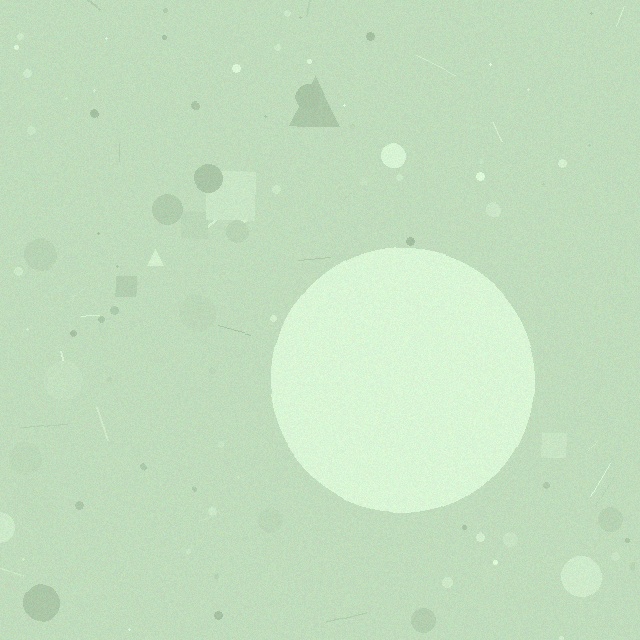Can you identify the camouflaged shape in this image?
The camouflaged shape is a circle.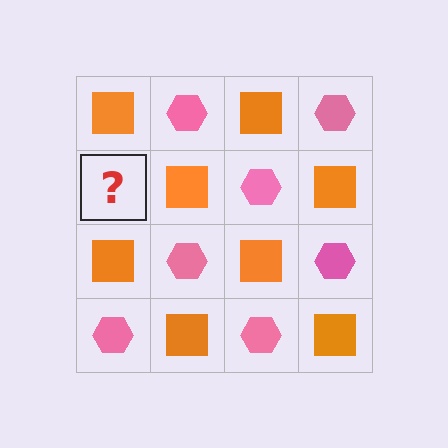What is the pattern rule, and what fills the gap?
The rule is that it alternates orange square and pink hexagon in a checkerboard pattern. The gap should be filled with a pink hexagon.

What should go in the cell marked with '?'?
The missing cell should contain a pink hexagon.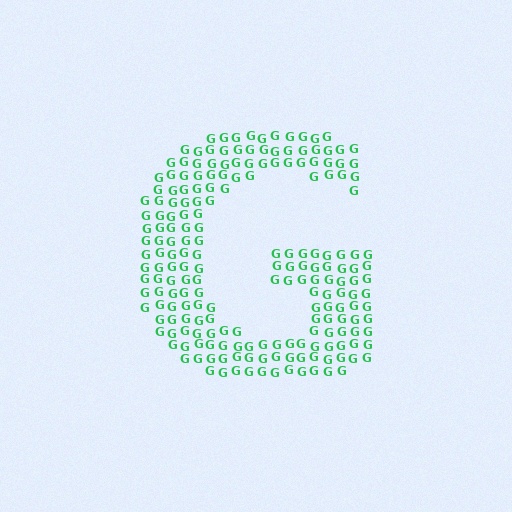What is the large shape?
The large shape is the letter G.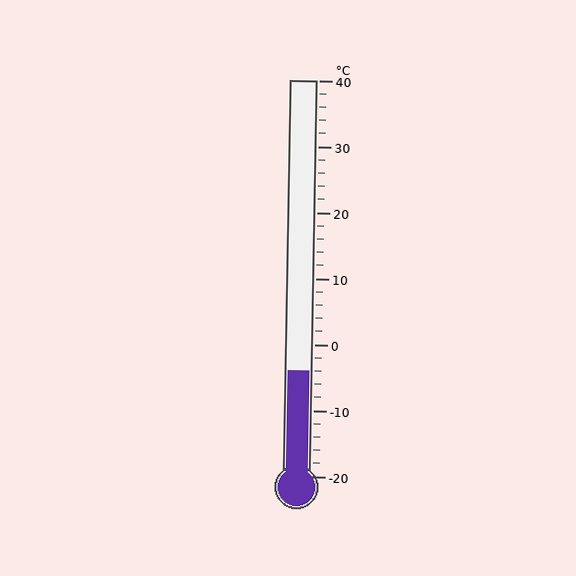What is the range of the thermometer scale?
The thermometer scale ranges from -20°C to 40°C.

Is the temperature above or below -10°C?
The temperature is above -10°C.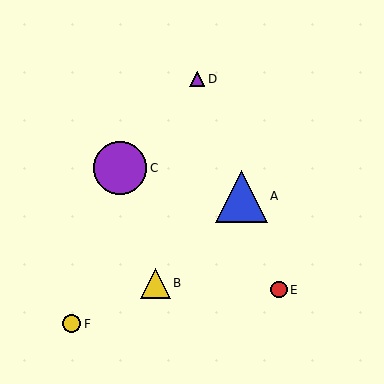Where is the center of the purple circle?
The center of the purple circle is at (120, 168).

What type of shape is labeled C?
Shape C is a purple circle.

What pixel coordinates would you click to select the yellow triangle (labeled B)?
Click at (155, 283) to select the yellow triangle B.